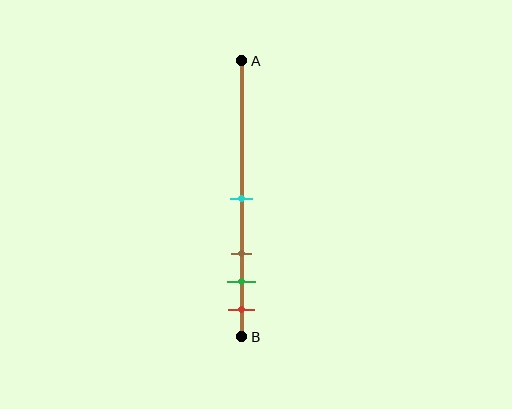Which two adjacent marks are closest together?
The green and red marks are the closest adjacent pair.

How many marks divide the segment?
There are 4 marks dividing the segment.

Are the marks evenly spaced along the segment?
No, the marks are not evenly spaced.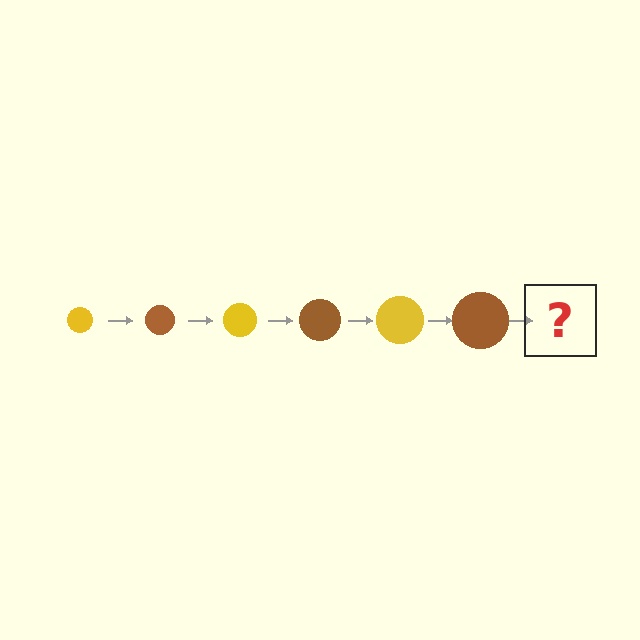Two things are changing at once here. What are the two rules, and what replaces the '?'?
The two rules are that the circle grows larger each step and the color cycles through yellow and brown. The '?' should be a yellow circle, larger than the previous one.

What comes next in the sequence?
The next element should be a yellow circle, larger than the previous one.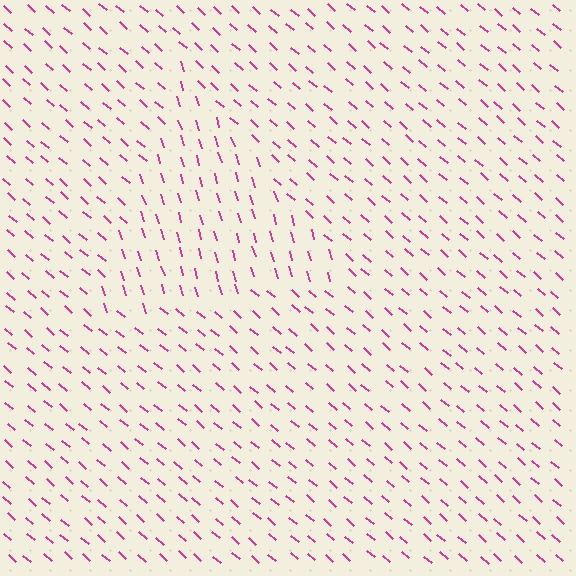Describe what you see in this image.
The image is filled with small magenta line segments. A triangle region in the image has lines oriented differently from the surrounding lines, creating a visible texture boundary.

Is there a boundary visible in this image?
Yes, there is a texture boundary formed by a change in line orientation.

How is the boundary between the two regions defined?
The boundary is defined purely by a change in line orientation (approximately 33 degrees difference). All lines are the same color and thickness.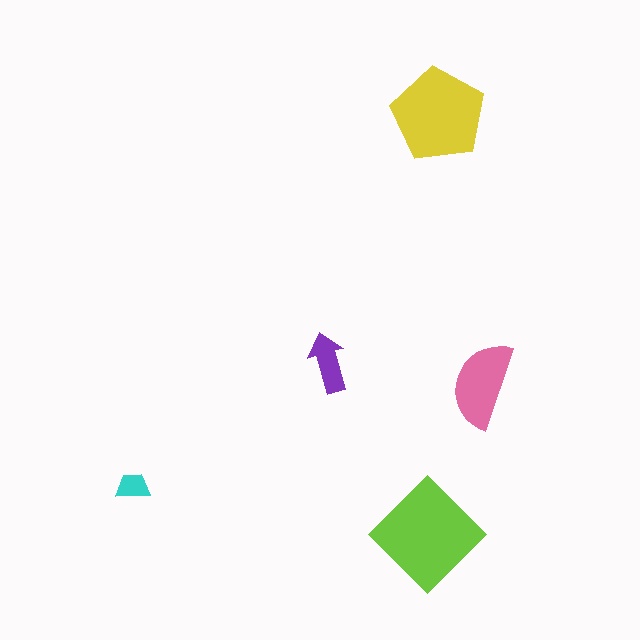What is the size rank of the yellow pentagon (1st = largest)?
2nd.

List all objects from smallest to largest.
The cyan trapezoid, the purple arrow, the pink semicircle, the yellow pentagon, the lime diamond.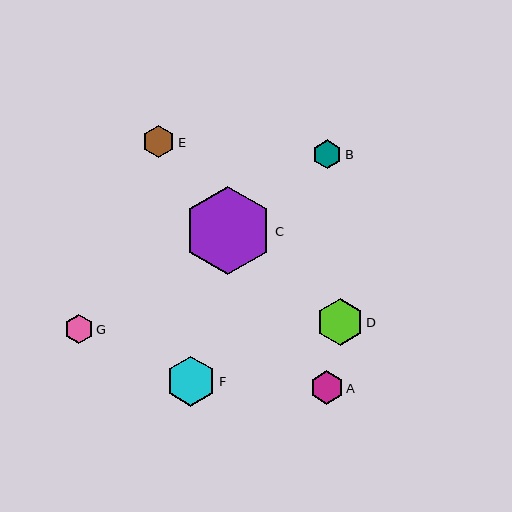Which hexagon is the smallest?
Hexagon G is the smallest with a size of approximately 29 pixels.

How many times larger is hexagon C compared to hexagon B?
Hexagon C is approximately 3.0 times the size of hexagon B.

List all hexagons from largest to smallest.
From largest to smallest: C, F, D, A, E, B, G.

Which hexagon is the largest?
Hexagon C is the largest with a size of approximately 88 pixels.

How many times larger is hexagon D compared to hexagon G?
Hexagon D is approximately 1.6 times the size of hexagon G.